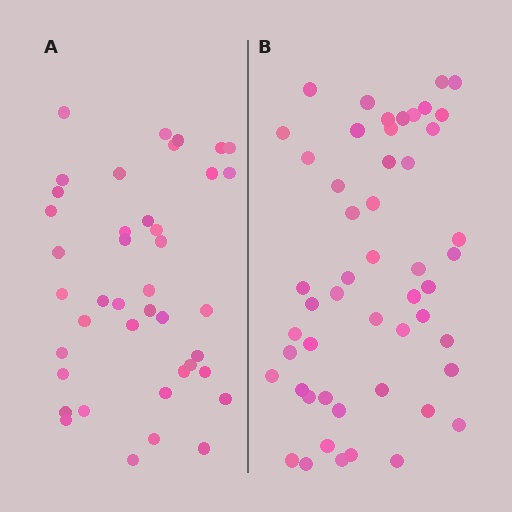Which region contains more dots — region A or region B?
Region B (the right region) has more dots.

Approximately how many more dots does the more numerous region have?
Region B has roughly 10 or so more dots than region A.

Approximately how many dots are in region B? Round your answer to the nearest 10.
About 50 dots. (The exact count is 51, which rounds to 50.)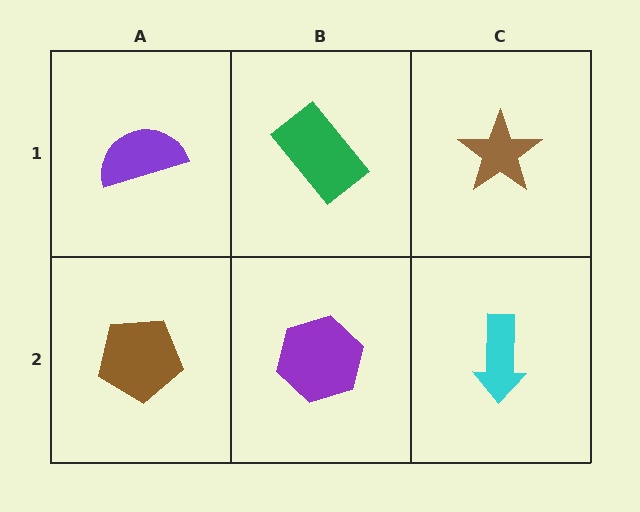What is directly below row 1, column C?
A cyan arrow.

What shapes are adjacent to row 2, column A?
A purple semicircle (row 1, column A), a purple hexagon (row 2, column B).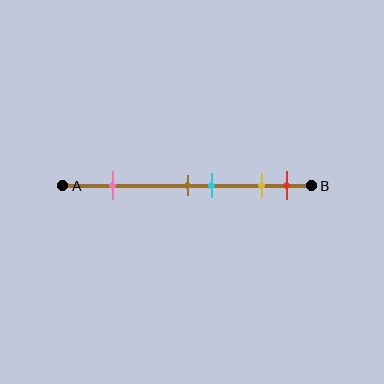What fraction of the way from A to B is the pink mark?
The pink mark is approximately 20% (0.2) of the way from A to B.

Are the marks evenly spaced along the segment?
No, the marks are not evenly spaced.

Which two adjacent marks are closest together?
The brown and cyan marks are the closest adjacent pair.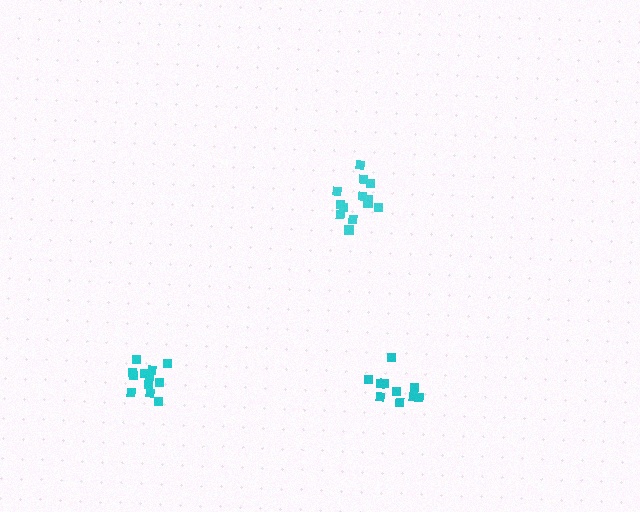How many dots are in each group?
Group 1: 10 dots, Group 2: 12 dots, Group 3: 13 dots (35 total).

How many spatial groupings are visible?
There are 3 spatial groupings.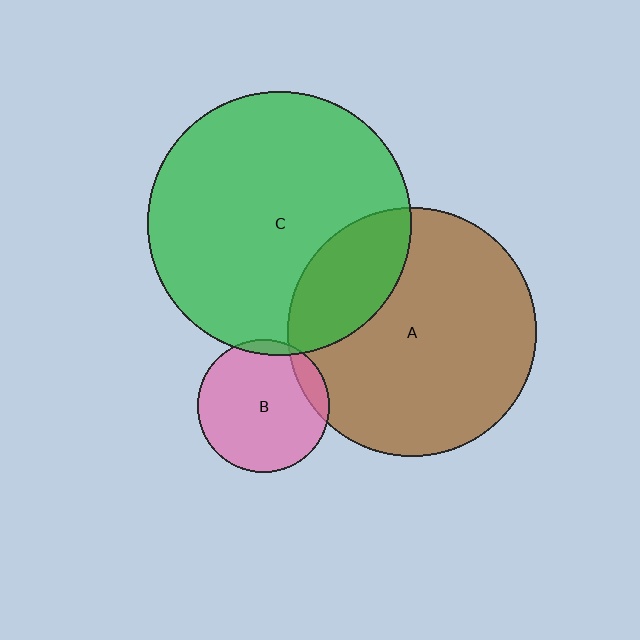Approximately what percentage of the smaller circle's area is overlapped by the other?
Approximately 5%.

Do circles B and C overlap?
Yes.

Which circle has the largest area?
Circle C (green).